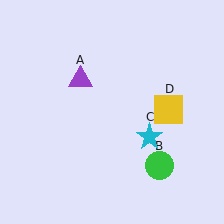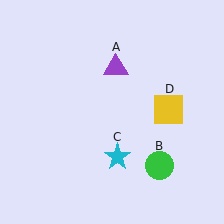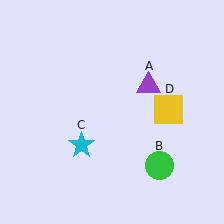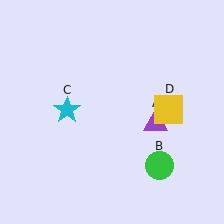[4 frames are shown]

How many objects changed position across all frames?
2 objects changed position: purple triangle (object A), cyan star (object C).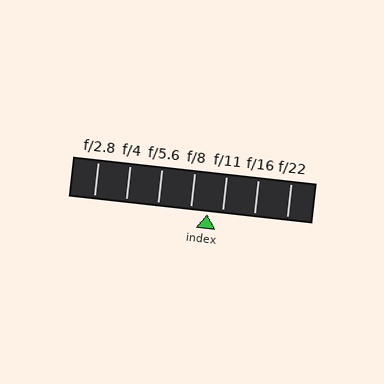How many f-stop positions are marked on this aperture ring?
There are 7 f-stop positions marked.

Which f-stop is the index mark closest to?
The index mark is closest to f/11.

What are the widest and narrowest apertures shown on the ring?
The widest aperture shown is f/2.8 and the narrowest is f/22.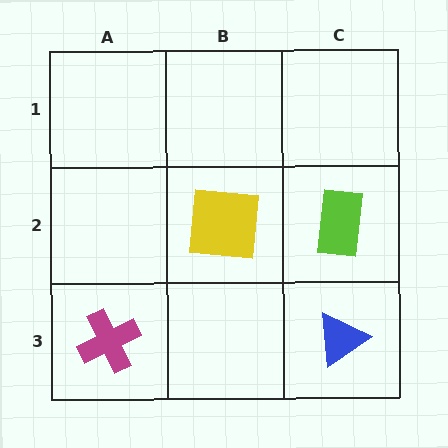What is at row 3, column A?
A magenta cross.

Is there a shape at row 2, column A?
No, that cell is empty.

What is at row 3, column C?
A blue triangle.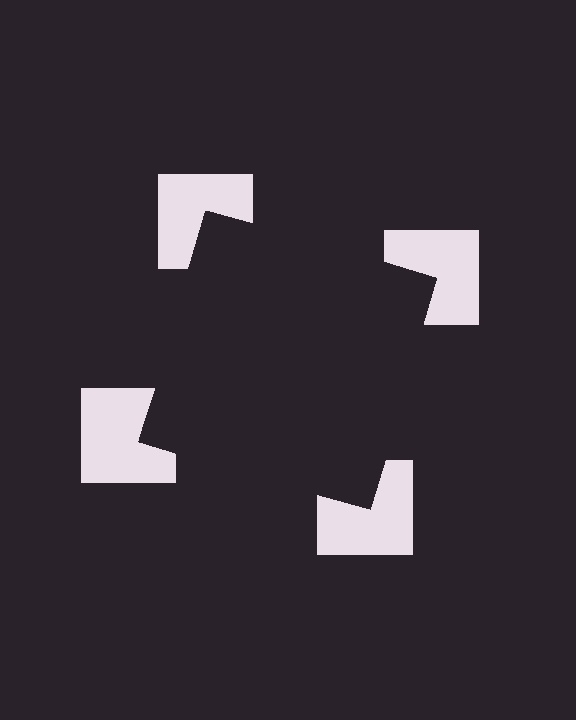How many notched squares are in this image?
There are 4 — one at each vertex of the illusory square.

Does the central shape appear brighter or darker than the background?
It typically appears slightly darker than the background, even though no actual brightness change is drawn.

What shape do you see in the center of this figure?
An illusory square — its edges are inferred from the aligned wedge cuts in the notched squares, not physically drawn.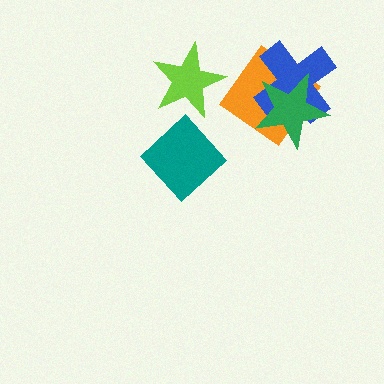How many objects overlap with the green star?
2 objects overlap with the green star.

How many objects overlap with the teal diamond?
0 objects overlap with the teal diamond.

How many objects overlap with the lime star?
0 objects overlap with the lime star.